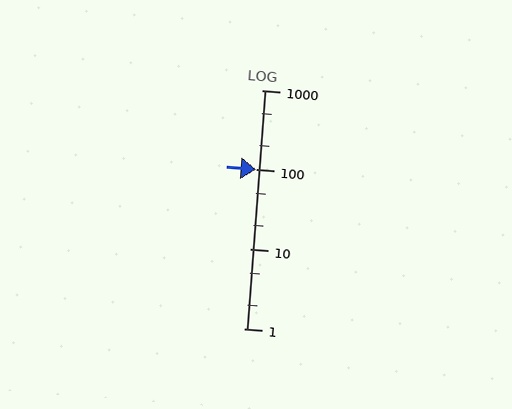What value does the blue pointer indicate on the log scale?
The pointer indicates approximately 100.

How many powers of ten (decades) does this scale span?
The scale spans 3 decades, from 1 to 1000.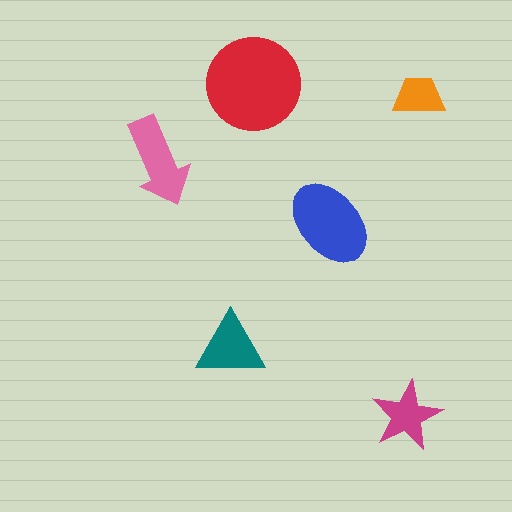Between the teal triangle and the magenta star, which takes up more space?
The teal triangle.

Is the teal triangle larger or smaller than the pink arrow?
Smaller.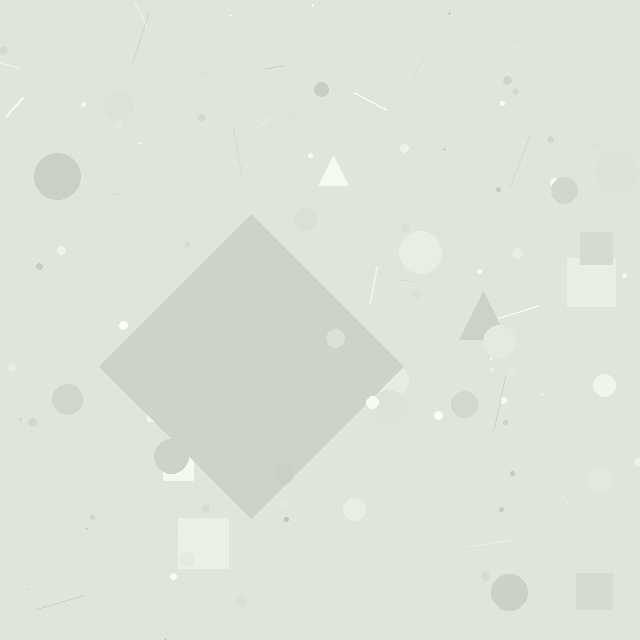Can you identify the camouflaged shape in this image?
The camouflaged shape is a diamond.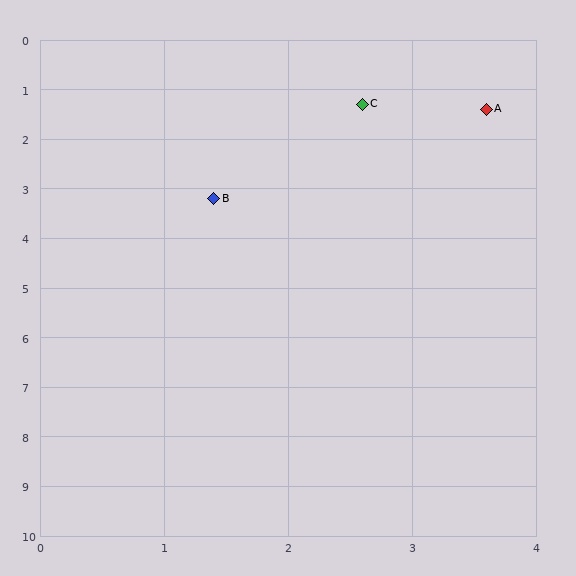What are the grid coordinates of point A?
Point A is at approximately (3.6, 1.4).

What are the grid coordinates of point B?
Point B is at approximately (1.4, 3.2).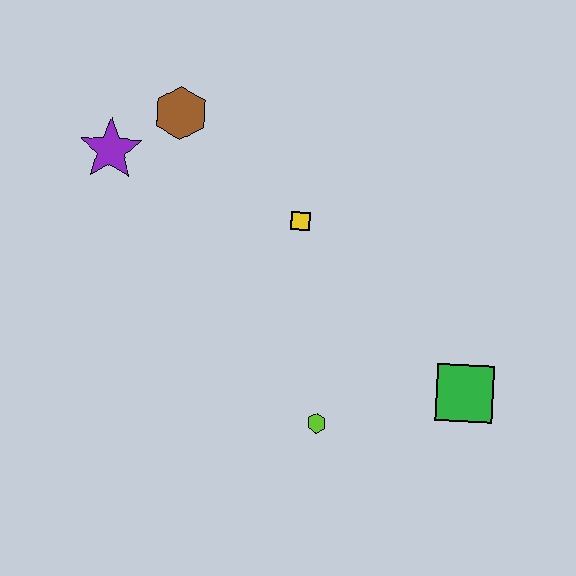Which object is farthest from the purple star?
The green square is farthest from the purple star.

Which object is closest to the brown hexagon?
The purple star is closest to the brown hexagon.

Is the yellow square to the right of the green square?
No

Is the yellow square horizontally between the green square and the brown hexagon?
Yes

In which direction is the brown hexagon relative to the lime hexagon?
The brown hexagon is above the lime hexagon.